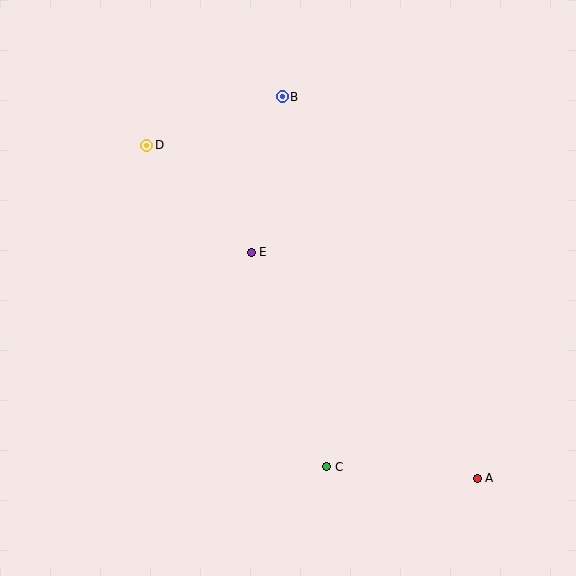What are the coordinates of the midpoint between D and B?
The midpoint between D and B is at (215, 121).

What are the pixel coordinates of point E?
Point E is at (251, 252).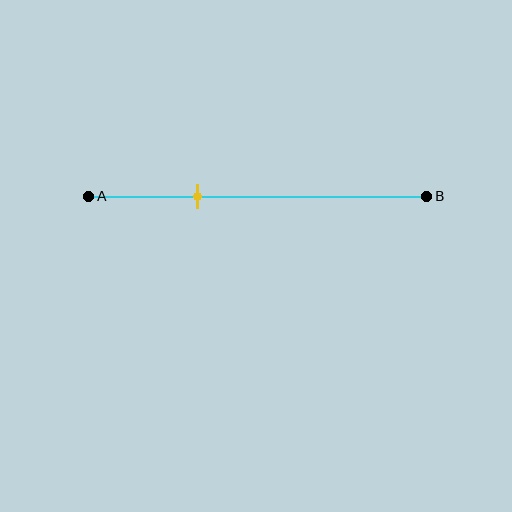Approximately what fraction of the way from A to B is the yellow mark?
The yellow mark is approximately 30% of the way from A to B.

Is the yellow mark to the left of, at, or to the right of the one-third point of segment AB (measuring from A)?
The yellow mark is approximately at the one-third point of segment AB.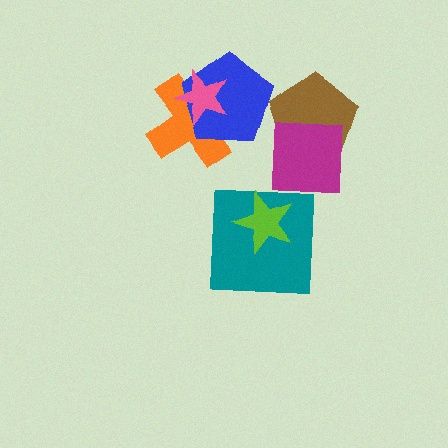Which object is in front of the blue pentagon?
The pink star is in front of the blue pentagon.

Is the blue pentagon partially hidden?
Yes, it is partially covered by another shape.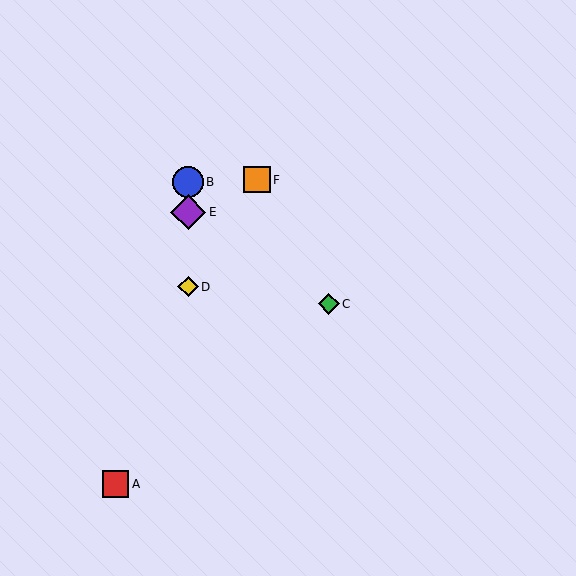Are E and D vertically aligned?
Yes, both are at x≈188.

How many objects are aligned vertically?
3 objects (B, D, E) are aligned vertically.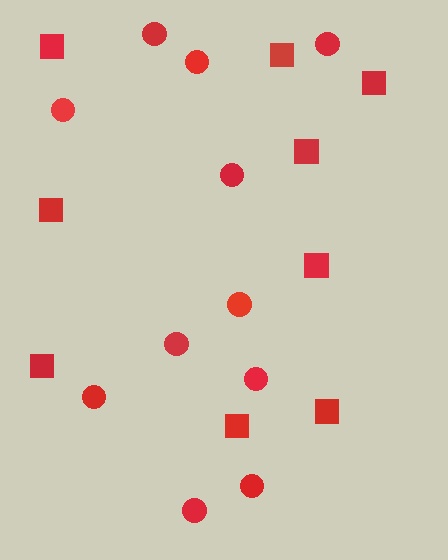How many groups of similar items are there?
There are 2 groups: one group of squares (9) and one group of circles (11).